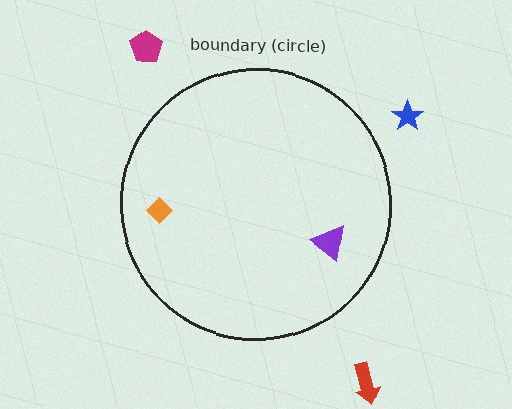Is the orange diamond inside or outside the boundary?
Inside.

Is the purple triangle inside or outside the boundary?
Inside.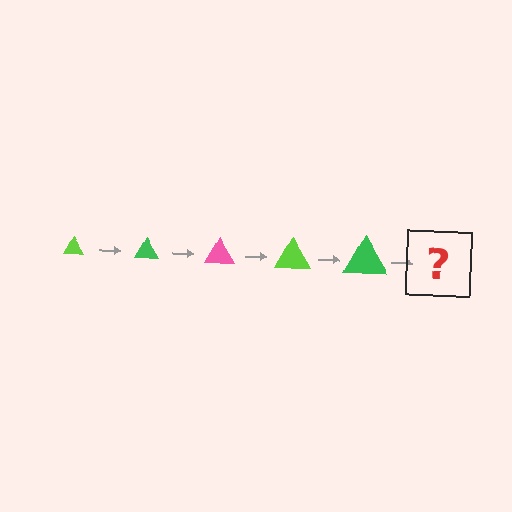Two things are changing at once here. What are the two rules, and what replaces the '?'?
The two rules are that the triangle grows larger each step and the color cycles through lime, green, and pink. The '?' should be a pink triangle, larger than the previous one.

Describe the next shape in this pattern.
It should be a pink triangle, larger than the previous one.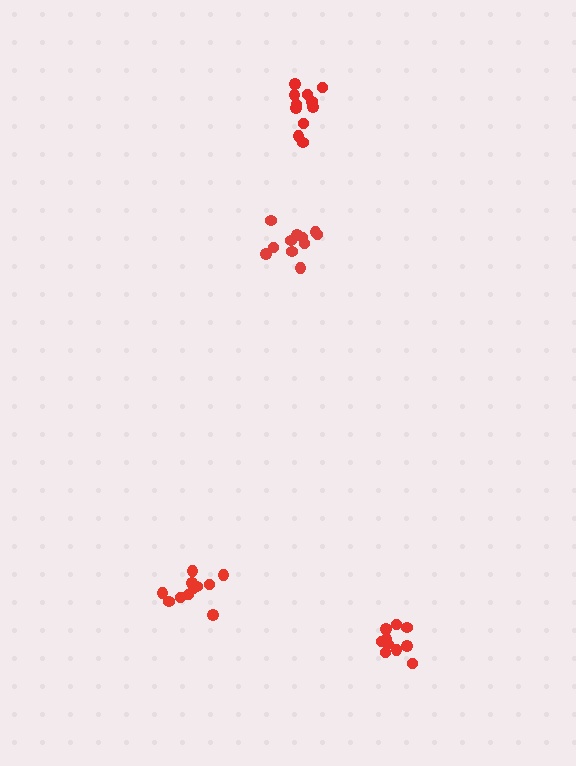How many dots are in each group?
Group 1: 11 dots, Group 2: 10 dots, Group 3: 11 dots, Group 4: 11 dots (43 total).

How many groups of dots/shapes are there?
There are 4 groups.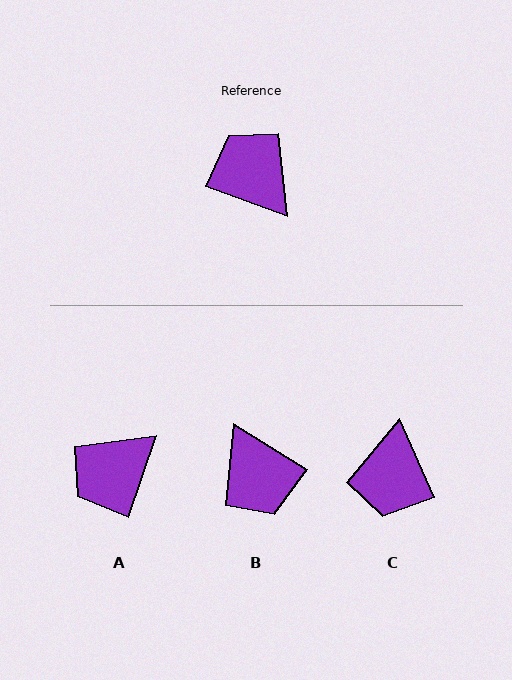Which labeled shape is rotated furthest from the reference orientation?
B, about 168 degrees away.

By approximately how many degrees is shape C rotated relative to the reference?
Approximately 134 degrees counter-clockwise.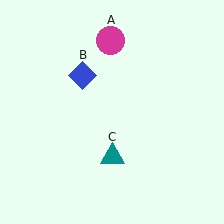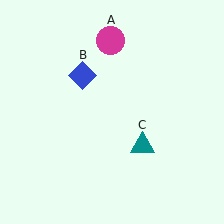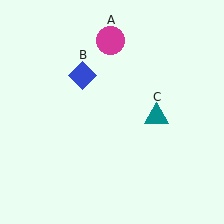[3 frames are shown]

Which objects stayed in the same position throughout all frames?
Magenta circle (object A) and blue diamond (object B) remained stationary.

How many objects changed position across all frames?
1 object changed position: teal triangle (object C).